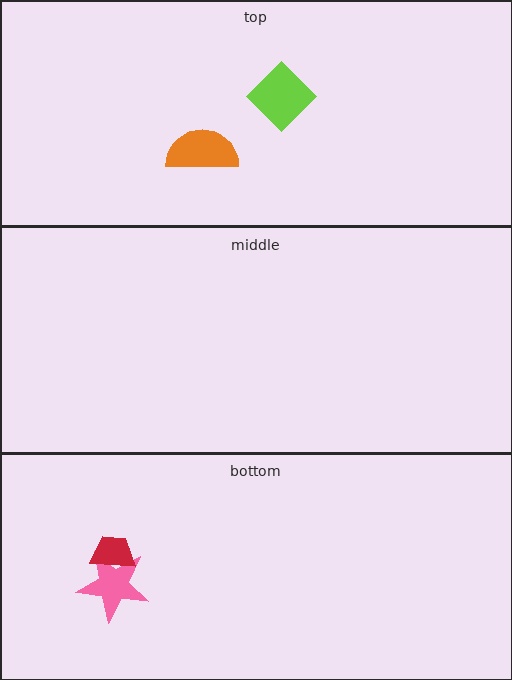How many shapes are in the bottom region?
2.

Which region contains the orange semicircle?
The top region.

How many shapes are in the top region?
2.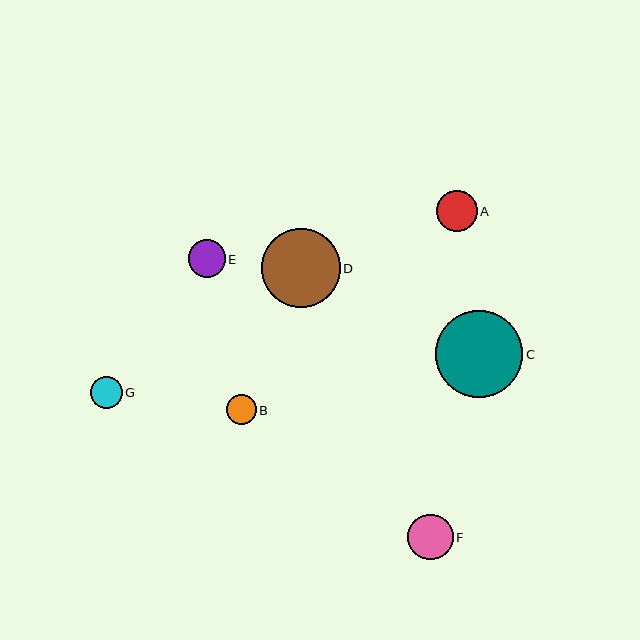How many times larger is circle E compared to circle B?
Circle E is approximately 1.3 times the size of circle B.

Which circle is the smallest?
Circle B is the smallest with a size of approximately 29 pixels.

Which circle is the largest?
Circle C is the largest with a size of approximately 87 pixels.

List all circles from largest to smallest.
From largest to smallest: C, D, F, A, E, G, B.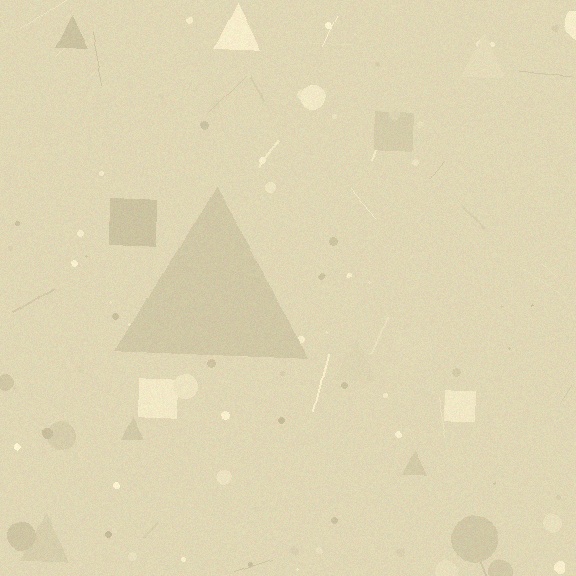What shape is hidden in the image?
A triangle is hidden in the image.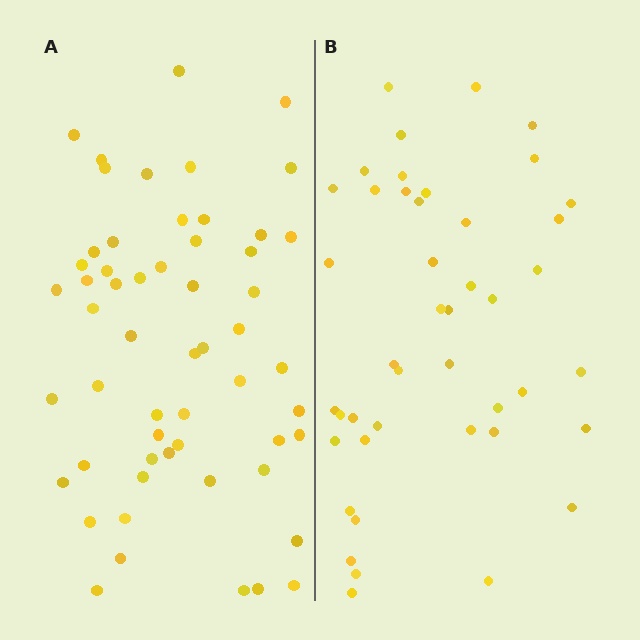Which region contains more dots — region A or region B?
Region A (the left region) has more dots.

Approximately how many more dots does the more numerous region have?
Region A has roughly 12 or so more dots than region B.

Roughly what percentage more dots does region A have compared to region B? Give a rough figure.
About 25% more.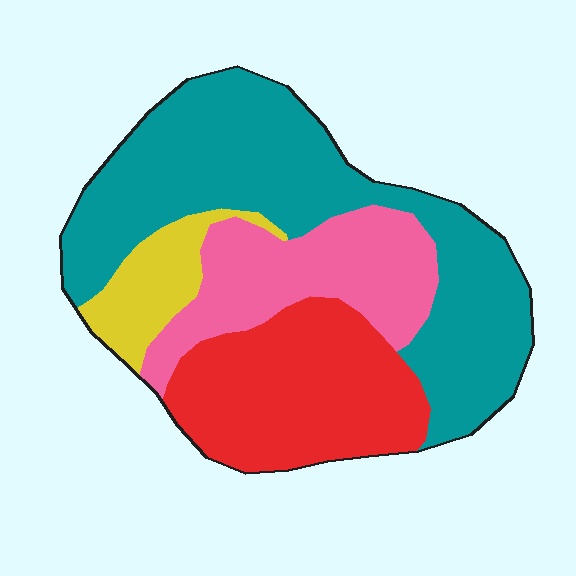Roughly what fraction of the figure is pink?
Pink takes up between a sixth and a third of the figure.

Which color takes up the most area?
Teal, at roughly 45%.